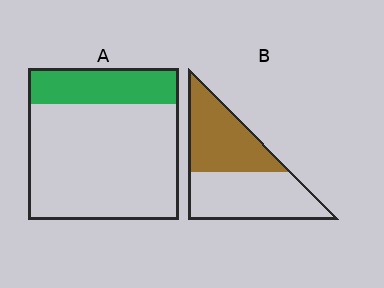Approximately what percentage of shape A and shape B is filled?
A is approximately 25% and B is approximately 45%.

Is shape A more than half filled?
No.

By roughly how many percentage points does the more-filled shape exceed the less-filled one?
By roughly 25 percentage points (B over A).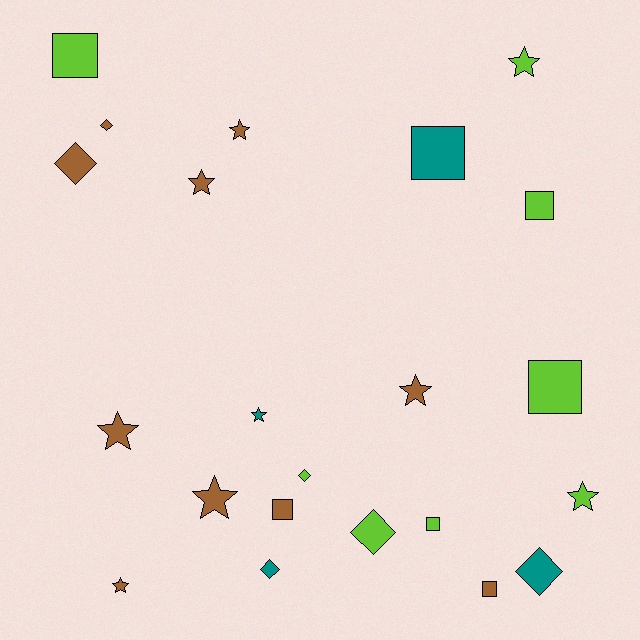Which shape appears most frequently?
Star, with 9 objects.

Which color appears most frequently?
Brown, with 10 objects.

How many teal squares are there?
There is 1 teal square.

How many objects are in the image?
There are 22 objects.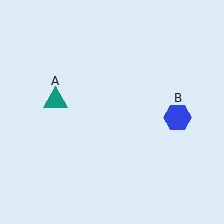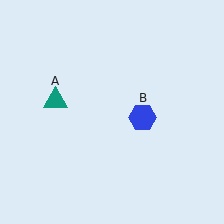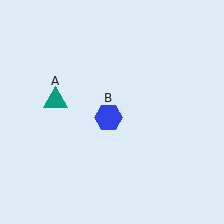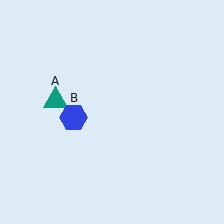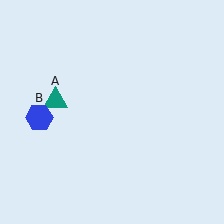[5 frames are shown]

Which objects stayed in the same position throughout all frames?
Teal triangle (object A) remained stationary.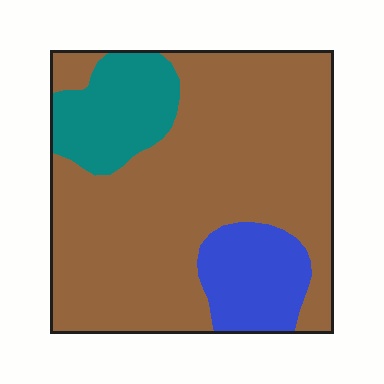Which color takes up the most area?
Brown, at roughly 70%.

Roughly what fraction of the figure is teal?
Teal covers 14% of the figure.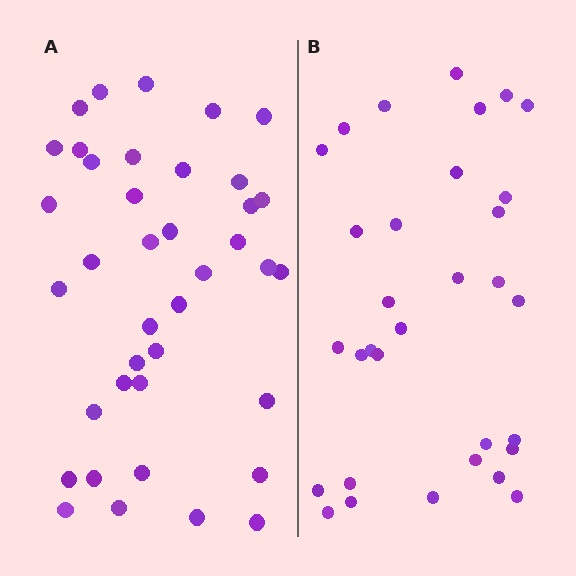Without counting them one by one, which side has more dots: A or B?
Region A (the left region) has more dots.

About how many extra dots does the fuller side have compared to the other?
Region A has roughly 8 or so more dots than region B.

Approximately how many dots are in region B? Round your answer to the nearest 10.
About 30 dots. (The exact count is 32, which rounds to 30.)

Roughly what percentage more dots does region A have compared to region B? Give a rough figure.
About 20% more.